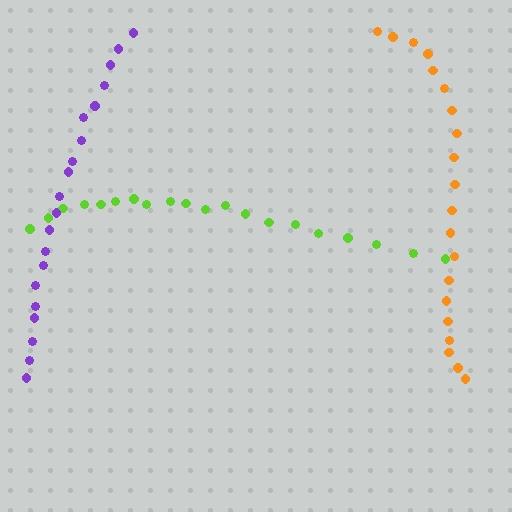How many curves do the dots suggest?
There are 3 distinct paths.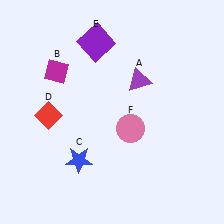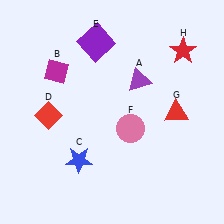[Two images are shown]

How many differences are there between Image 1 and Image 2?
There are 2 differences between the two images.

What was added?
A red triangle (G), a red star (H) were added in Image 2.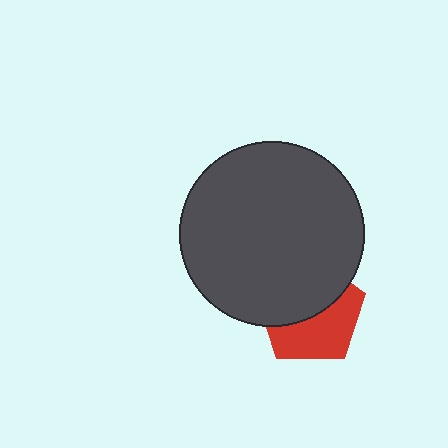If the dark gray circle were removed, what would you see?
You would see the complete red pentagon.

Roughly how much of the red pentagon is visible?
About half of it is visible (roughly 49%).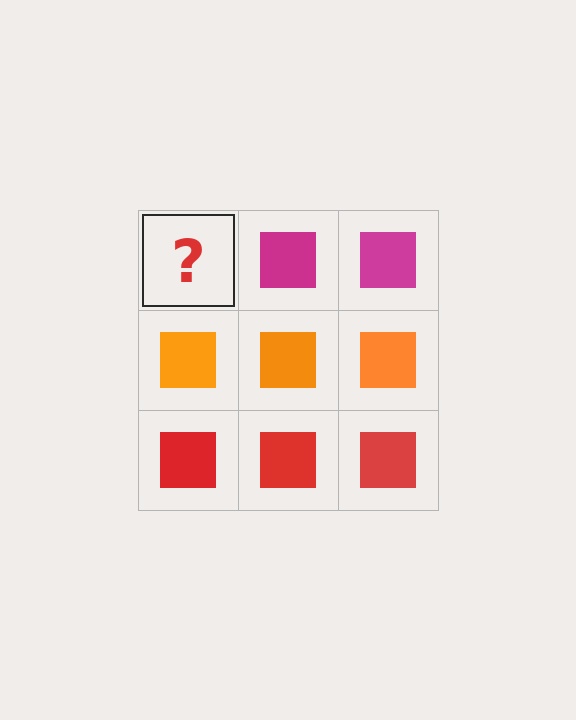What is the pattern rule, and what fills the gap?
The rule is that each row has a consistent color. The gap should be filled with a magenta square.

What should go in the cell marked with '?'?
The missing cell should contain a magenta square.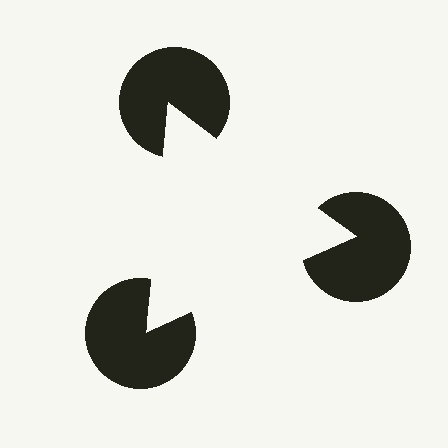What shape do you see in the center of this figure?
An illusory triangle — its edges are inferred from the aligned wedge cuts in the pac-man discs, not physically drawn.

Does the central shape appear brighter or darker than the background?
It typically appears slightly brighter than the background, even though no actual brightness change is drawn.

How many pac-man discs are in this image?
There are 3 — one at each vertex of the illusory triangle.